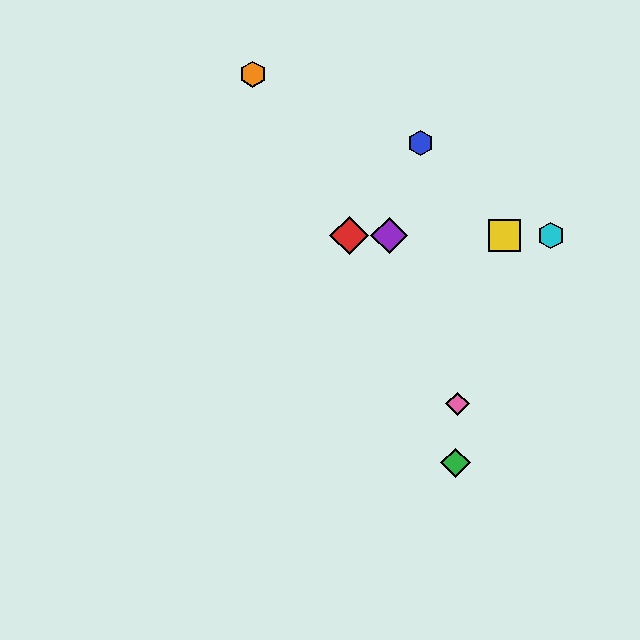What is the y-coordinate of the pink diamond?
The pink diamond is at y≈404.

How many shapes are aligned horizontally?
4 shapes (the red diamond, the yellow square, the purple diamond, the cyan hexagon) are aligned horizontally.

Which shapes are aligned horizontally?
The red diamond, the yellow square, the purple diamond, the cyan hexagon are aligned horizontally.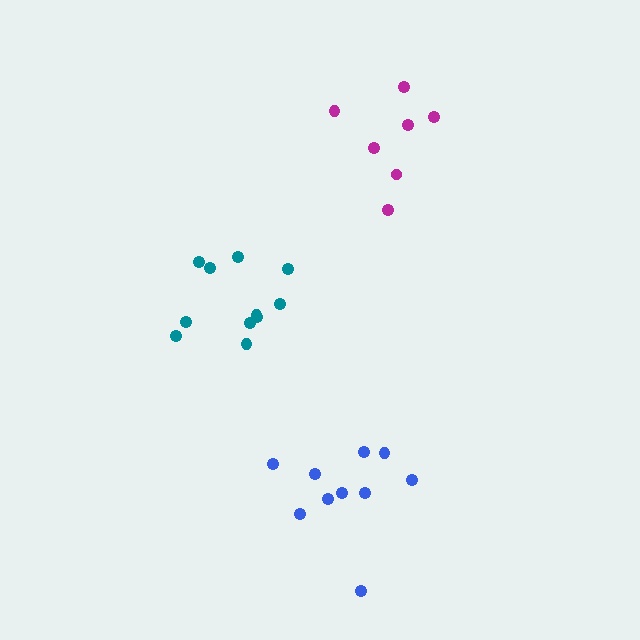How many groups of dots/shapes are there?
There are 3 groups.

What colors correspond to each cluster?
The clusters are colored: magenta, blue, teal.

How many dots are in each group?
Group 1: 7 dots, Group 2: 10 dots, Group 3: 11 dots (28 total).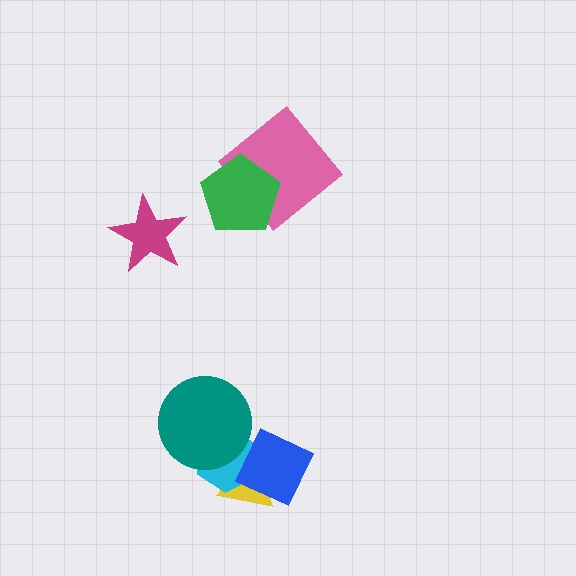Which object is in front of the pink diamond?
The green pentagon is in front of the pink diamond.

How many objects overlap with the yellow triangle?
2 objects overlap with the yellow triangle.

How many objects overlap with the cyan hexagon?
3 objects overlap with the cyan hexagon.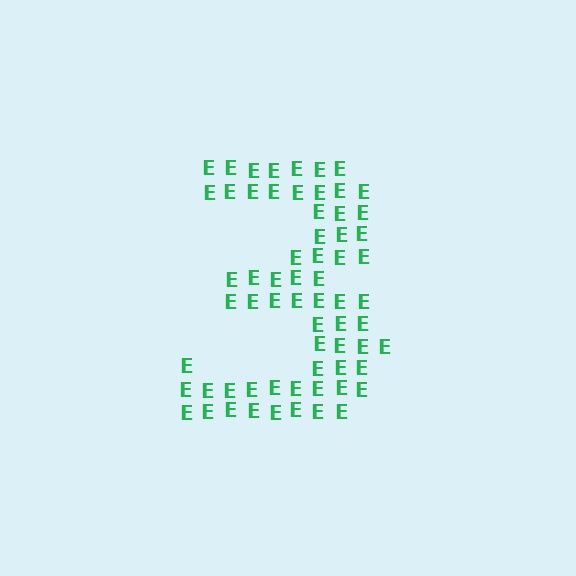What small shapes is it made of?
It is made of small letter E's.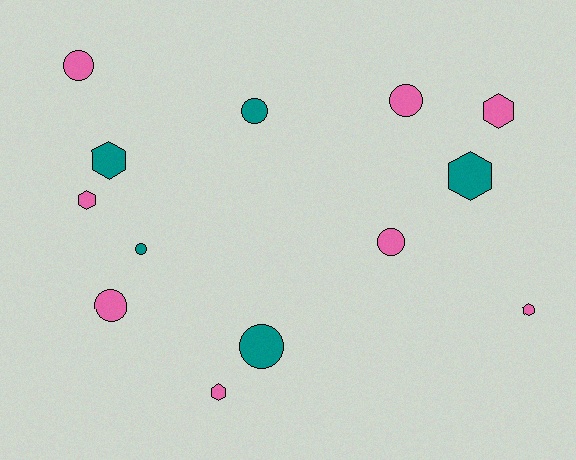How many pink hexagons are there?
There are 4 pink hexagons.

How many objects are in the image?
There are 13 objects.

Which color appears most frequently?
Pink, with 8 objects.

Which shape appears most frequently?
Circle, with 7 objects.